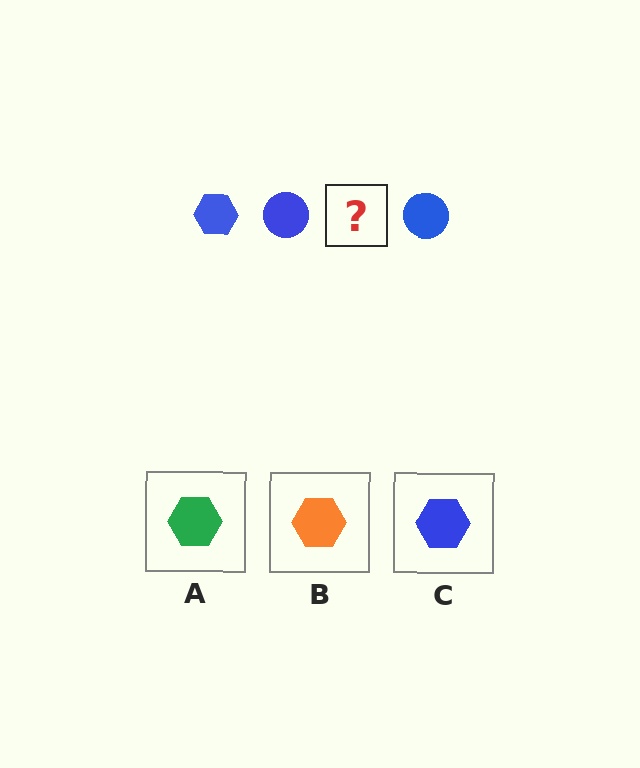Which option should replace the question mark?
Option C.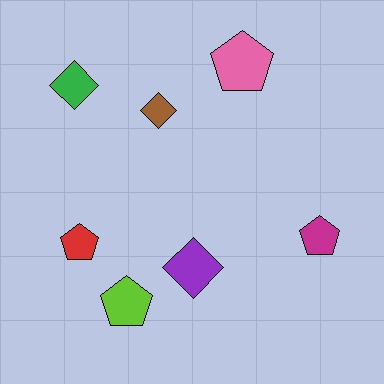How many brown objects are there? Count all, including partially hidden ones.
There is 1 brown object.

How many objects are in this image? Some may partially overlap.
There are 7 objects.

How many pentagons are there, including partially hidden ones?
There are 4 pentagons.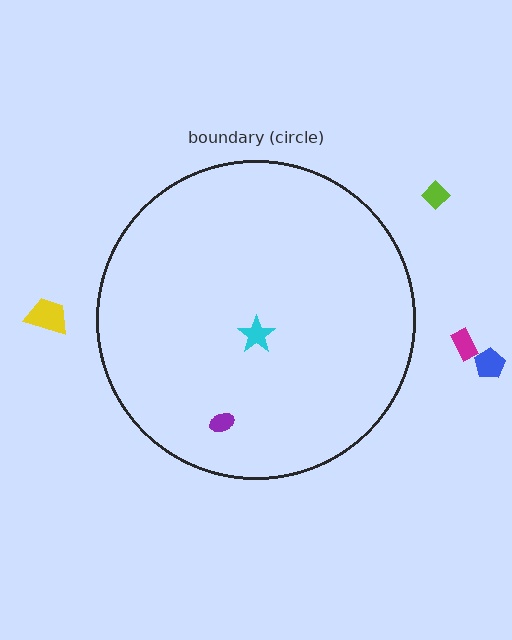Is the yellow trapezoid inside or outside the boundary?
Outside.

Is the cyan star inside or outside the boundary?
Inside.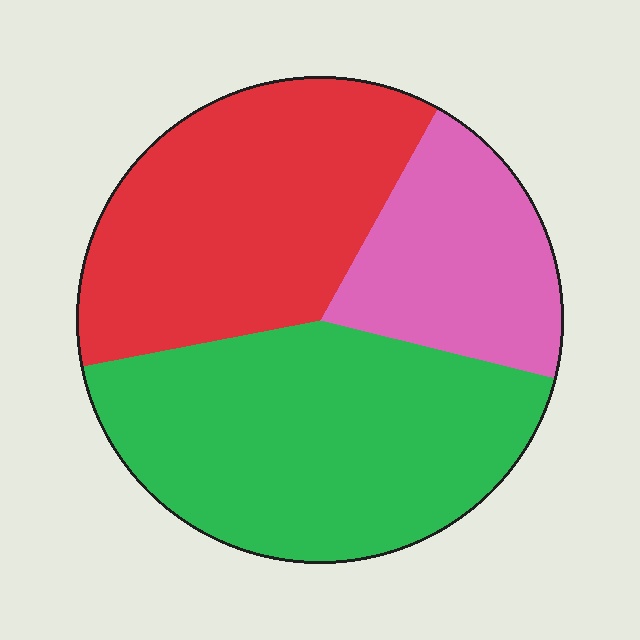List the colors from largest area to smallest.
From largest to smallest: green, red, pink.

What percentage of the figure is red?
Red covers 36% of the figure.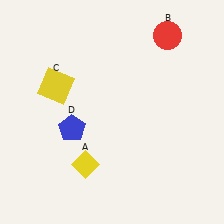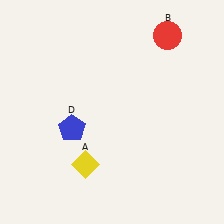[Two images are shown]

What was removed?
The yellow square (C) was removed in Image 2.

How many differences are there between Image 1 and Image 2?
There is 1 difference between the two images.